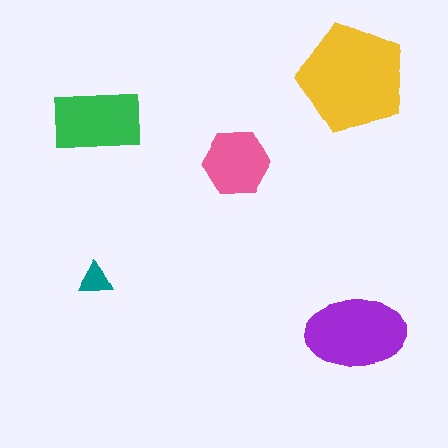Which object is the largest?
The yellow pentagon.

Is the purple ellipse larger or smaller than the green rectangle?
Larger.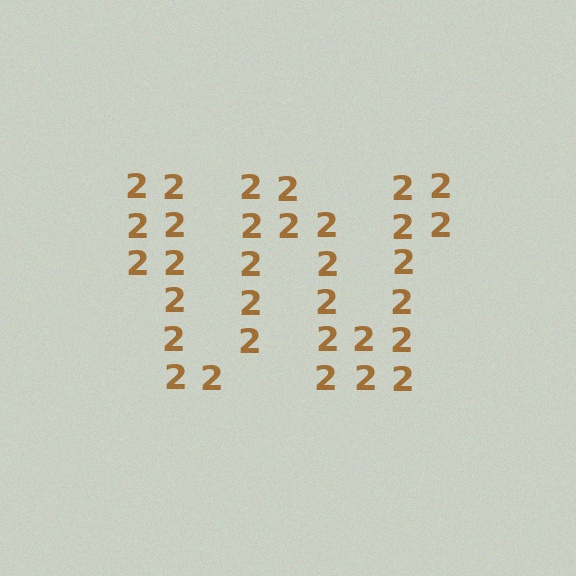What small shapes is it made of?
It is made of small digit 2's.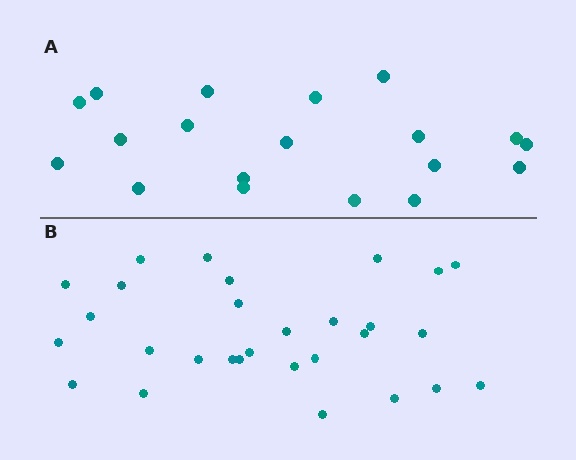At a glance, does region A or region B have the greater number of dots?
Region B (the bottom region) has more dots.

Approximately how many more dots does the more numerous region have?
Region B has roughly 10 or so more dots than region A.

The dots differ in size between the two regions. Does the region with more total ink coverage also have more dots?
No. Region A has more total ink coverage because its dots are larger, but region B actually contains more individual dots. Total area can be misleading — the number of items is what matters here.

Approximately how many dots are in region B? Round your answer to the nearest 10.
About 30 dots. (The exact count is 29, which rounds to 30.)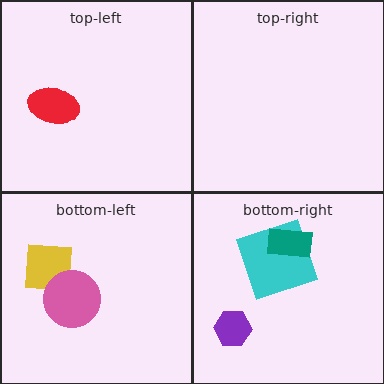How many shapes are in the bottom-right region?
3.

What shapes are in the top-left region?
The red ellipse.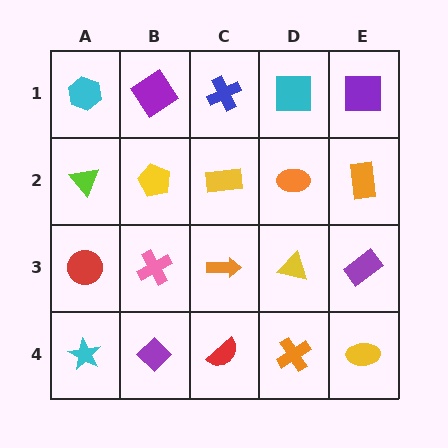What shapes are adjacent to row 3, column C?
A yellow rectangle (row 2, column C), a red semicircle (row 4, column C), a pink cross (row 3, column B), a yellow triangle (row 3, column D).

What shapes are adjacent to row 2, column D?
A cyan square (row 1, column D), a yellow triangle (row 3, column D), a yellow rectangle (row 2, column C), an orange rectangle (row 2, column E).